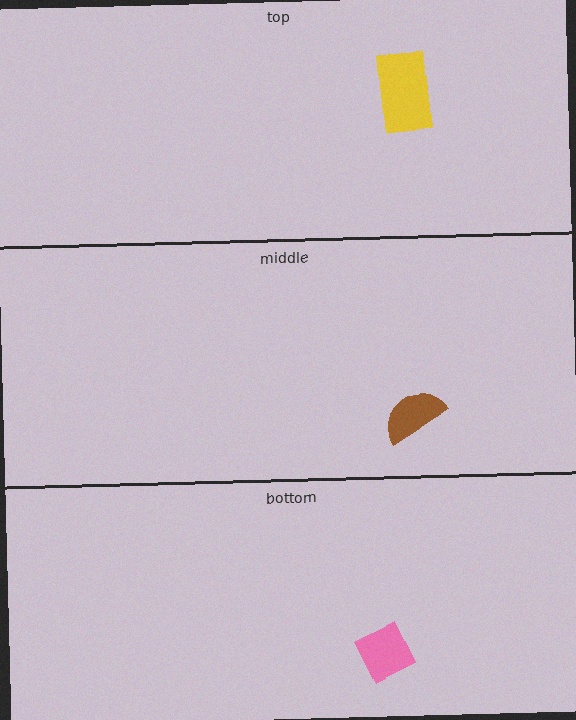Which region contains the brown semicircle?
The middle region.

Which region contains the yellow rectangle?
The top region.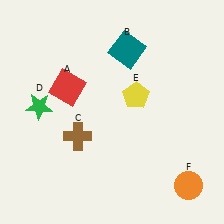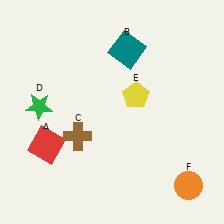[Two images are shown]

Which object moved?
The red square (A) moved down.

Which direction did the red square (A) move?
The red square (A) moved down.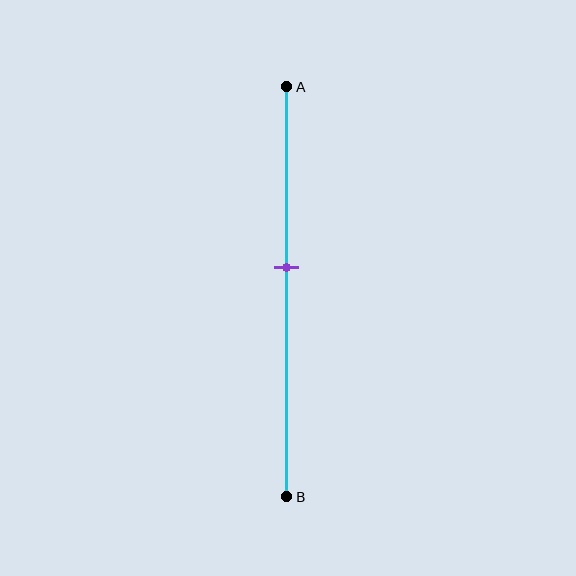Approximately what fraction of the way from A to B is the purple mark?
The purple mark is approximately 45% of the way from A to B.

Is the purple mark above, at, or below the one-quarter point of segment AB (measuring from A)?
The purple mark is below the one-quarter point of segment AB.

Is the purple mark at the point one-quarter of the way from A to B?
No, the mark is at about 45% from A, not at the 25% one-quarter point.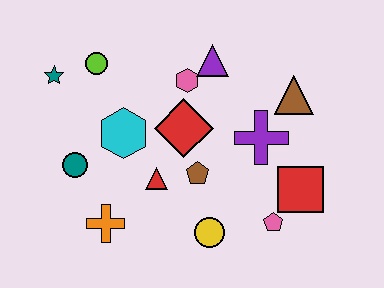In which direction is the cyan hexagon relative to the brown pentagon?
The cyan hexagon is to the left of the brown pentagon.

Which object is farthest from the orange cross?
The brown triangle is farthest from the orange cross.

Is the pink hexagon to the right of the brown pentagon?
No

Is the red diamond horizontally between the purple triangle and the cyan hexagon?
Yes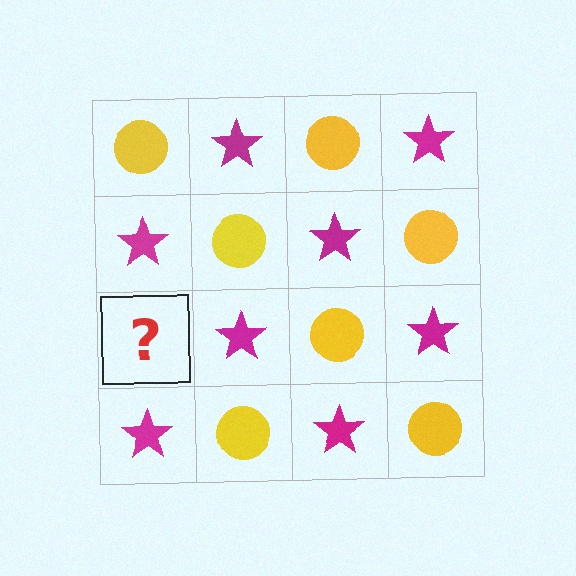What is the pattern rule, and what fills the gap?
The rule is that it alternates yellow circle and magenta star in a checkerboard pattern. The gap should be filled with a yellow circle.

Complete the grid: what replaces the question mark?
The question mark should be replaced with a yellow circle.